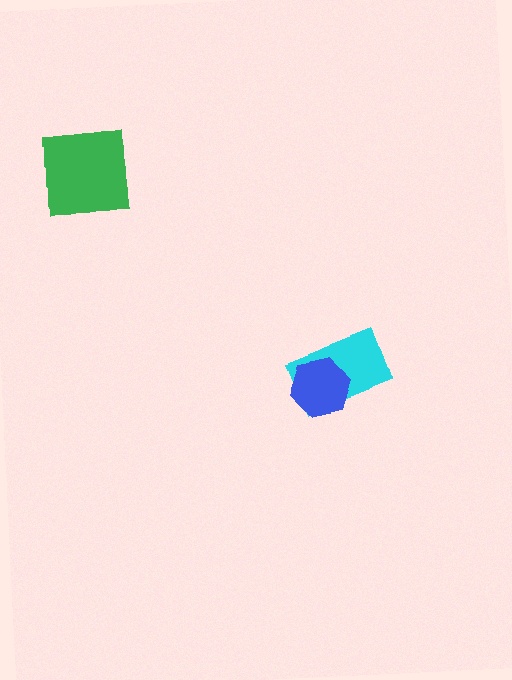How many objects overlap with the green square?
0 objects overlap with the green square.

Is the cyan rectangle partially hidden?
Yes, it is partially covered by another shape.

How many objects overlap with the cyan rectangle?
1 object overlaps with the cyan rectangle.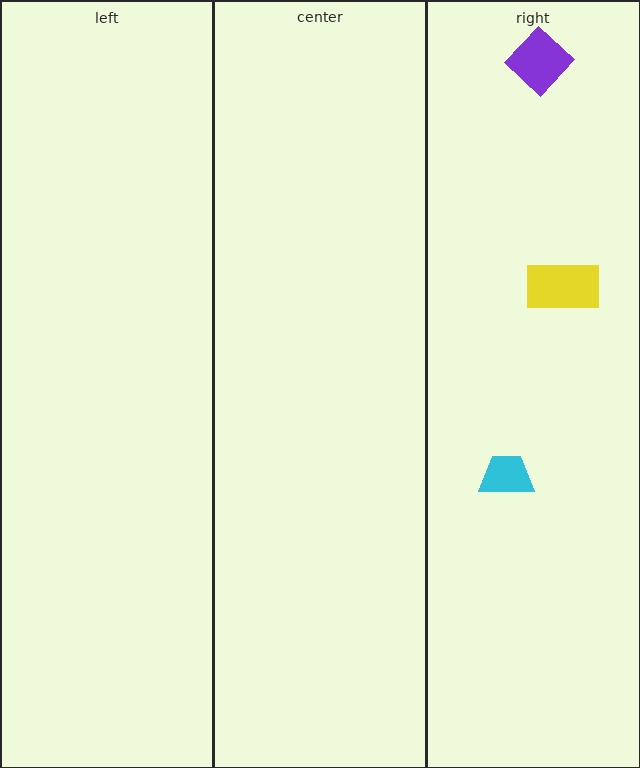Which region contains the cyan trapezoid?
The right region.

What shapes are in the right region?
The purple diamond, the cyan trapezoid, the yellow rectangle.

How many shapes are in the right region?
3.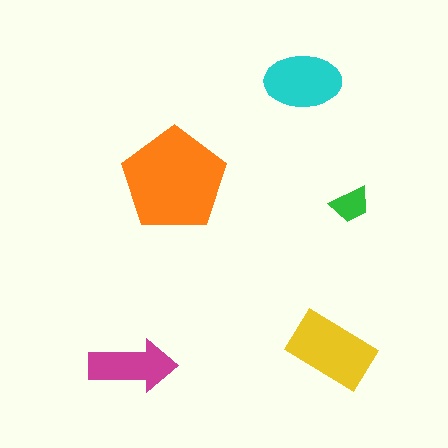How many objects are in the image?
There are 5 objects in the image.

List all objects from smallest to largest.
The green trapezoid, the magenta arrow, the cyan ellipse, the yellow rectangle, the orange pentagon.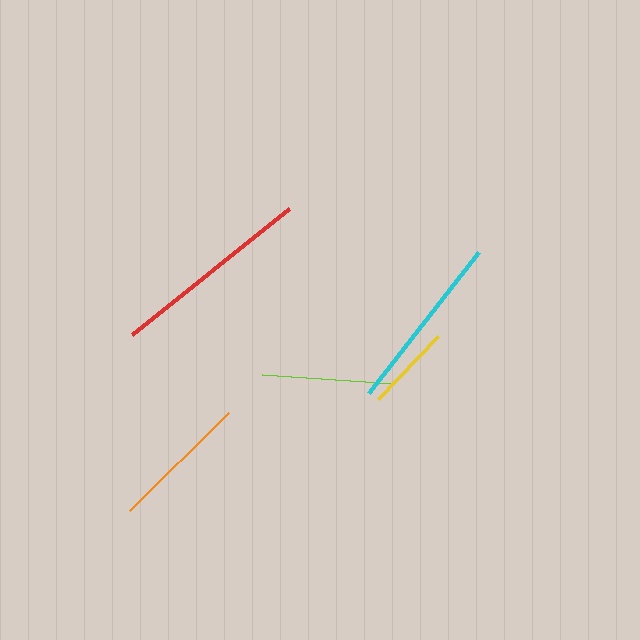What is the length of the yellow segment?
The yellow segment is approximately 87 pixels long.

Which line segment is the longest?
The red line is the longest at approximately 202 pixels.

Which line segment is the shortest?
The yellow line is the shortest at approximately 87 pixels.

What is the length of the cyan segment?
The cyan segment is approximately 178 pixels long.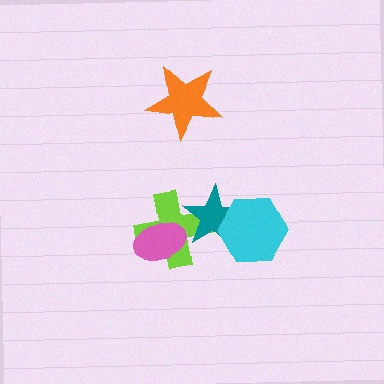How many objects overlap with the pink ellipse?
1 object overlaps with the pink ellipse.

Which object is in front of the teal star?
The cyan hexagon is in front of the teal star.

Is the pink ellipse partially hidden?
No, no other shape covers it.